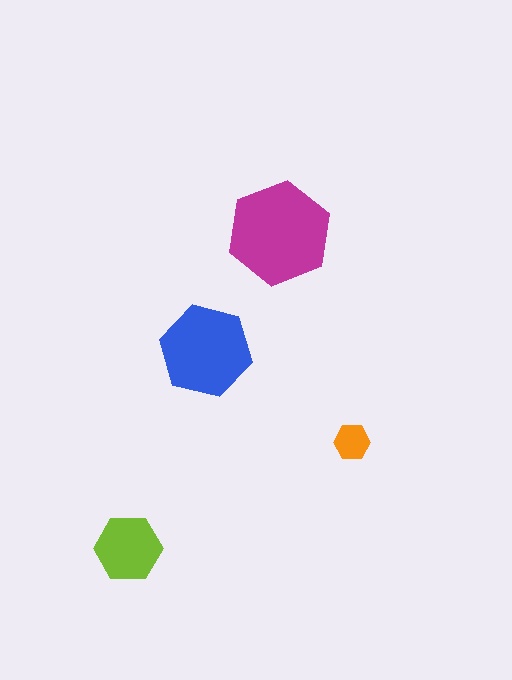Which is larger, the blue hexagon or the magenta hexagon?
The magenta one.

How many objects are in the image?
There are 4 objects in the image.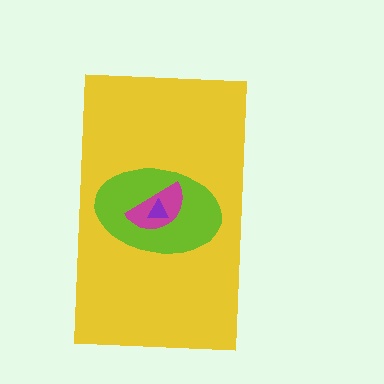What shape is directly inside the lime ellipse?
The magenta semicircle.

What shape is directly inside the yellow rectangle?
The lime ellipse.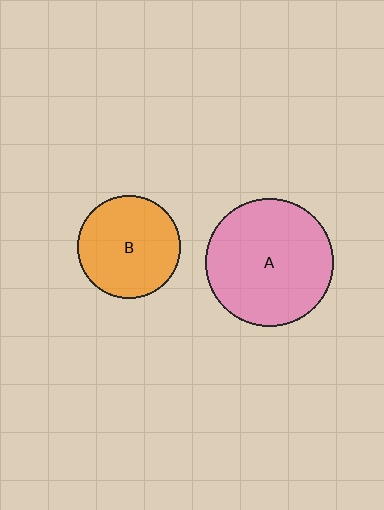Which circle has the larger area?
Circle A (pink).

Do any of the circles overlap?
No, none of the circles overlap.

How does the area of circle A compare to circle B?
Approximately 1.5 times.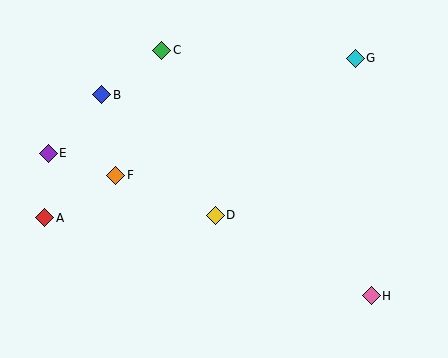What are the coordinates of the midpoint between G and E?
The midpoint between G and E is at (202, 106).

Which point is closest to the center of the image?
Point D at (215, 215) is closest to the center.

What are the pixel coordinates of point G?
Point G is at (355, 58).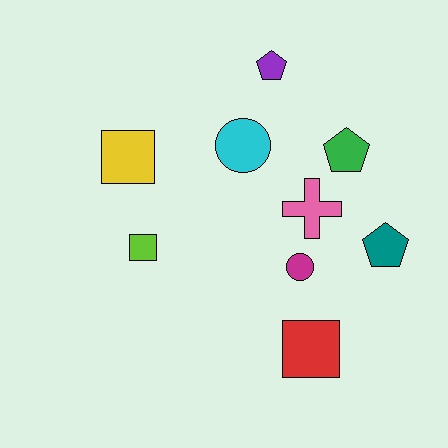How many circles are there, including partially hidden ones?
There are 2 circles.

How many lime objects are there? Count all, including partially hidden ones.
There is 1 lime object.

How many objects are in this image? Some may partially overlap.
There are 9 objects.